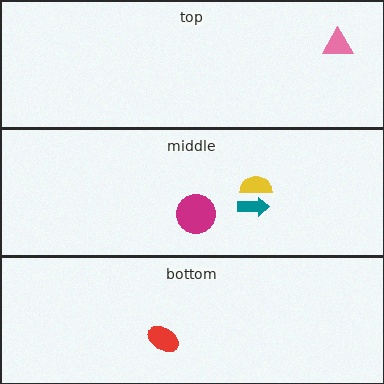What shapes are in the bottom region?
The red ellipse.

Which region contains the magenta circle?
The middle region.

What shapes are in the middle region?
The yellow semicircle, the teal arrow, the magenta circle.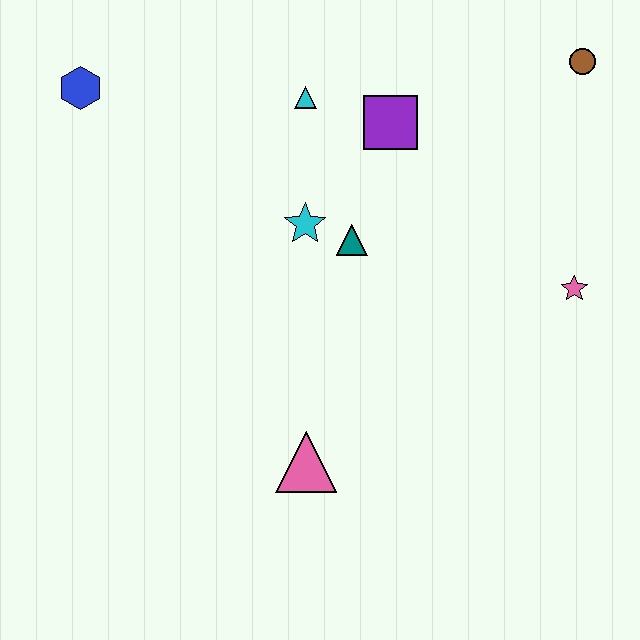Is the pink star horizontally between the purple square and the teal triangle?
No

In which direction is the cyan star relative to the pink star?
The cyan star is to the left of the pink star.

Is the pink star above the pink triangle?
Yes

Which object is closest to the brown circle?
The purple square is closest to the brown circle.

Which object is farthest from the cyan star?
The brown circle is farthest from the cyan star.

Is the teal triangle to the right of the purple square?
No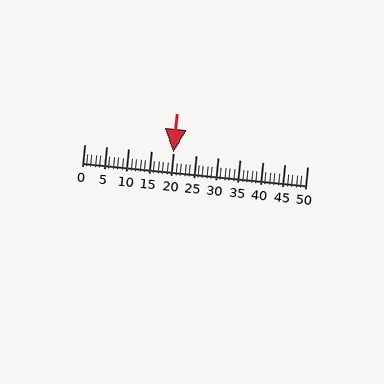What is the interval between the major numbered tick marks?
The major tick marks are spaced 5 units apart.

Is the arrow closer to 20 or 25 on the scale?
The arrow is closer to 20.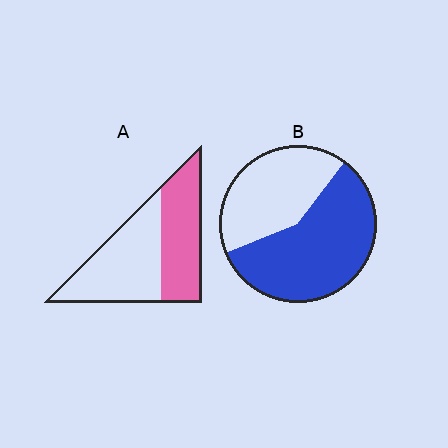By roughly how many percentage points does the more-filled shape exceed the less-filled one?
By roughly 15 percentage points (B over A).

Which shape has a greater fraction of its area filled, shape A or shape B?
Shape B.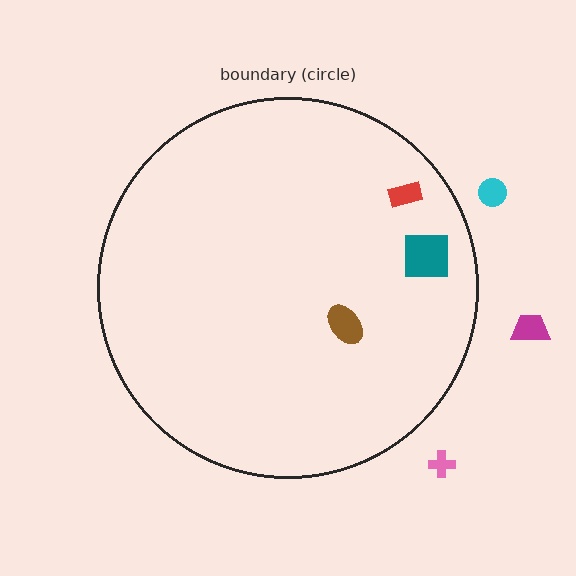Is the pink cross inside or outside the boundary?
Outside.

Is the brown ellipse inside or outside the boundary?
Inside.